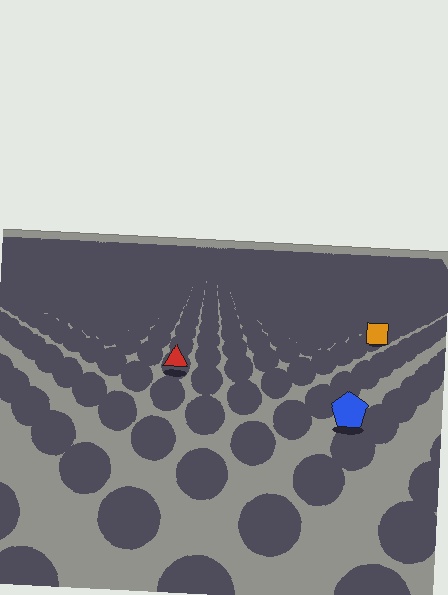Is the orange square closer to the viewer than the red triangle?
No. The red triangle is closer — you can tell from the texture gradient: the ground texture is coarser near it.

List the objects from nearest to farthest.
From nearest to farthest: the blue pentagon, the red triangle, the orange square.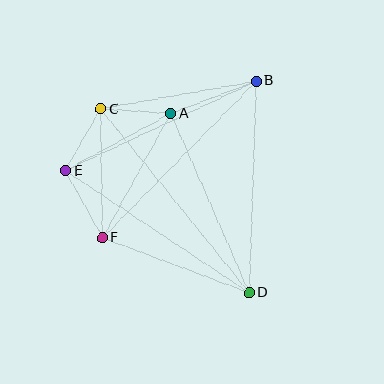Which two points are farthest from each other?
Points C and D are farthest from each other.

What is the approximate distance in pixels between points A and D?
The distance between A and D is approximately 195 pixels.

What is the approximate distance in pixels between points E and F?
The distance between E and F is approximately 76 pixels.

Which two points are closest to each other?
Points A and C are closest to each other.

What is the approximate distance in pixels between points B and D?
The distance between B and D is approximately 212 pixels.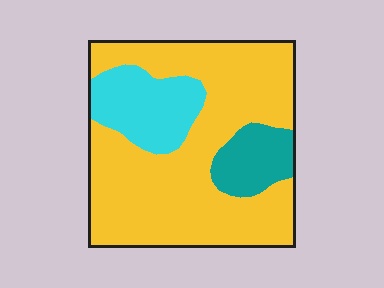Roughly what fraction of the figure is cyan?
Cyan takes up about one sixth (1/6) of the figure.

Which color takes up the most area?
Yellow, at roughly 70%.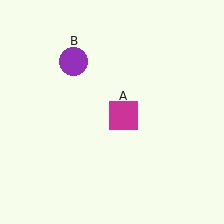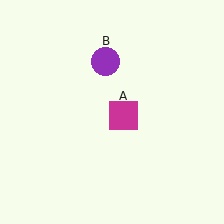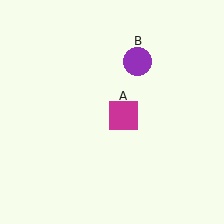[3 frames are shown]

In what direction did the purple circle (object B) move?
The purple circle (object B) moved right.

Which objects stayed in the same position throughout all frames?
Magenta square (object A) remained stationary.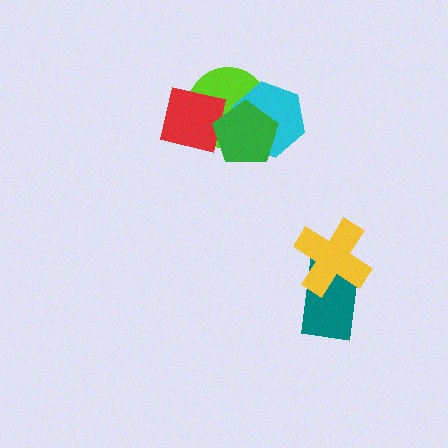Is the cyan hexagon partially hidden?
Yes, it is partially covered by another shape.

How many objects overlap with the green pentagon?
3 objects overlap with the green pentagon.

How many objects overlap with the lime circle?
3 objects overlap with the lime circle.